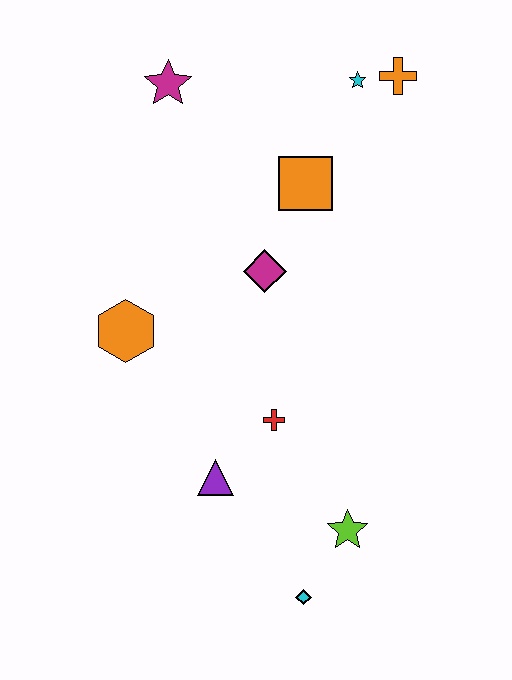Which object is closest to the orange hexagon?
The magenta diamond is closest to the orange hexagon.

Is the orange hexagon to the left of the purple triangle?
Yes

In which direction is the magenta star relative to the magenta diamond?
The magenta star is above the magenta diamond.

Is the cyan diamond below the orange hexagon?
Yes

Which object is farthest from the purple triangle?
The orange cross is farthest from the purple triangle.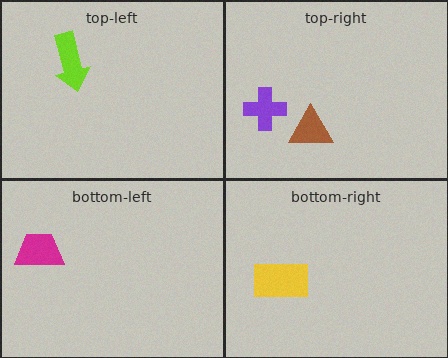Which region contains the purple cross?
The top-right region.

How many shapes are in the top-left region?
1.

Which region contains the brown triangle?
The top-right region.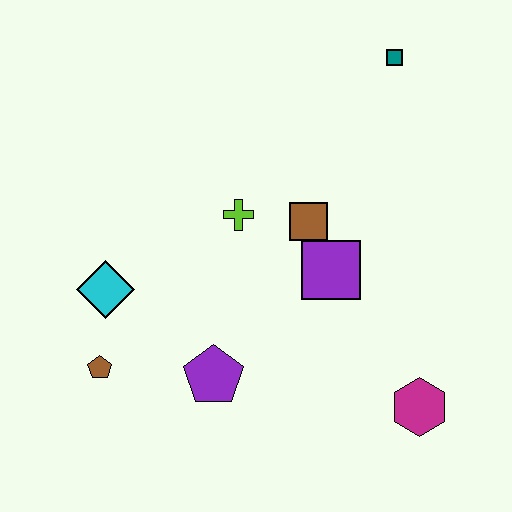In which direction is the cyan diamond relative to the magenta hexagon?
The cyan diamond is to the left of the magenta hexagon.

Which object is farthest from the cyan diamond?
The teal square is farthest from the cyan diamond.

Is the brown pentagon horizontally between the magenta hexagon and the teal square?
No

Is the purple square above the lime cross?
No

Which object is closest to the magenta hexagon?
The purple square is closest to the magenta hexagon.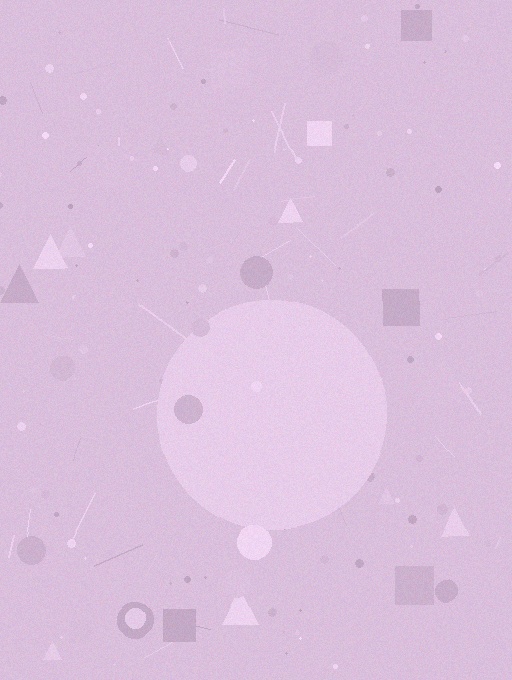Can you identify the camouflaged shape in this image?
The camouflaged shape is a circle.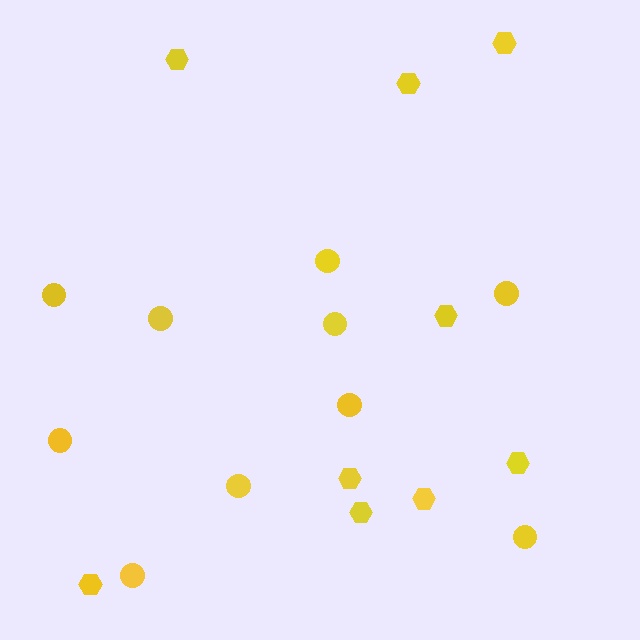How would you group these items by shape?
There are 2 groups: one group of circles (10) and one group of hexagons (9).